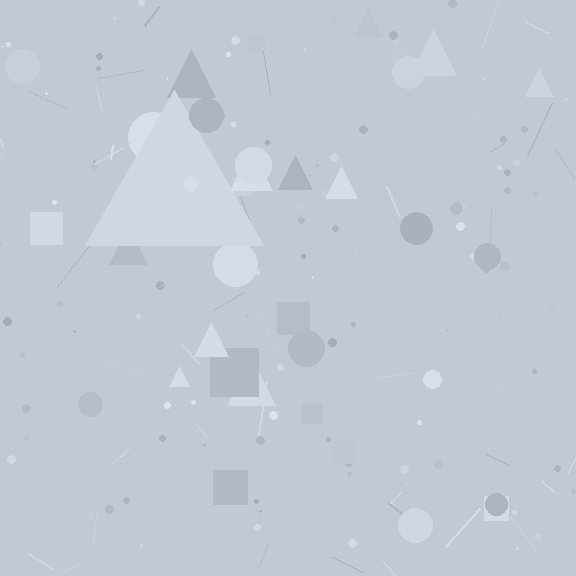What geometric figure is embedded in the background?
A triangle is embedded in the background.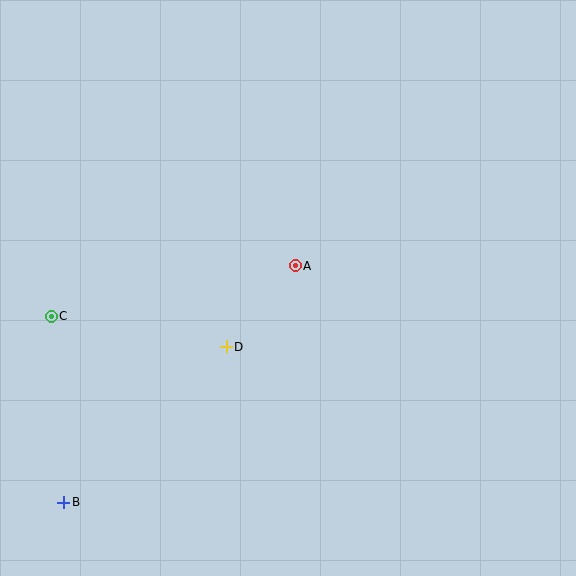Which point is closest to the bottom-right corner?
Point D is closest to the bottom-right corner.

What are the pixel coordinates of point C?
Point C is at (51, 316).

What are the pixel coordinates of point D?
Point D is at (226, 347).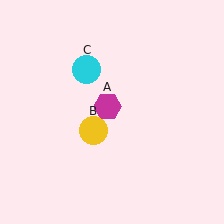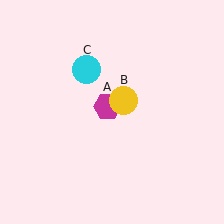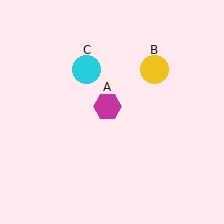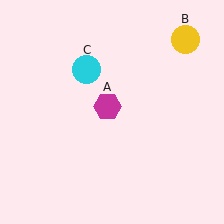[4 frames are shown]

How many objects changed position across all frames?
1 object changed position: yellow circle (object B).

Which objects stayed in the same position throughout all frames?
Magenta hexagon (object A) and cyan circle (object C) remained stationary.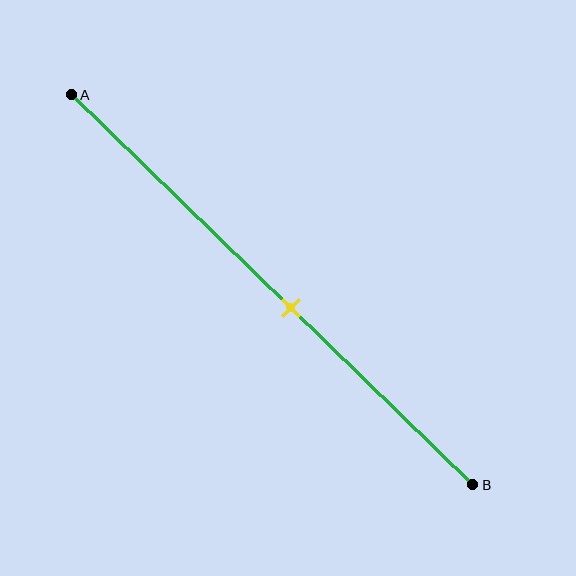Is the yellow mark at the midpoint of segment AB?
No, the mark is at about 55% from A, not at the 50% midpoint.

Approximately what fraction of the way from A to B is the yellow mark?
The yellow mark is approximately 55% of the way from A to B.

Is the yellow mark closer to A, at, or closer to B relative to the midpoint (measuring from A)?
The yellow mark is closer to point B than the midpoint of segment AB.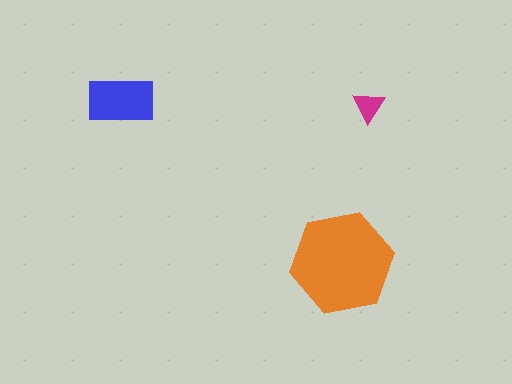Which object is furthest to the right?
The magenta triangle is rightmost.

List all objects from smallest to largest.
The magenta triangle, the blue rectangle, the orange hexagon.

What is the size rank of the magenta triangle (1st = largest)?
3rd.